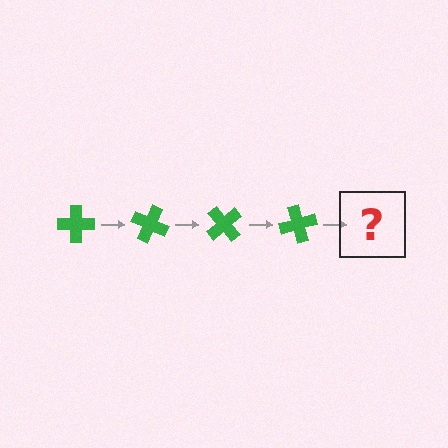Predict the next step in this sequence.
The next step is a green cross rotated 100 degrees.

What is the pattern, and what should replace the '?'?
The pattern is that the cross rotates 25 degrees each step. The '?' should be a green cross rotated 100 degrees.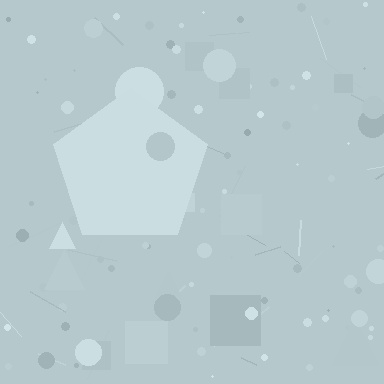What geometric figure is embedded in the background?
A pentagon is embedded in the background.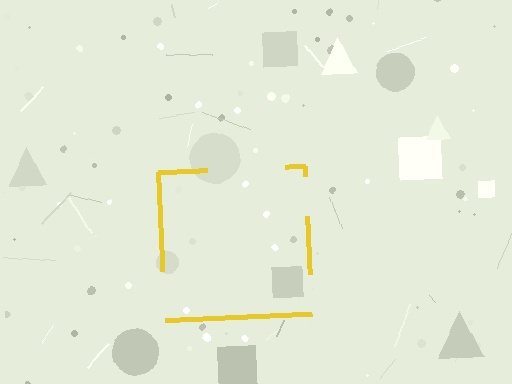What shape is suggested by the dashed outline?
The dashed outline suggests a square.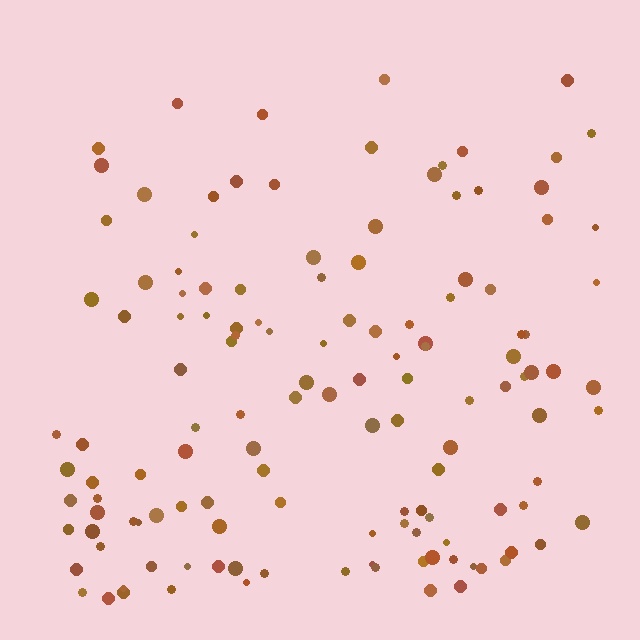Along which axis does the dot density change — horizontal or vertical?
Vertical.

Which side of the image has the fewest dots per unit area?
The top.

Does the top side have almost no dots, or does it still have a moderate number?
Still a moderate number, just noticeably fewer than the bottom.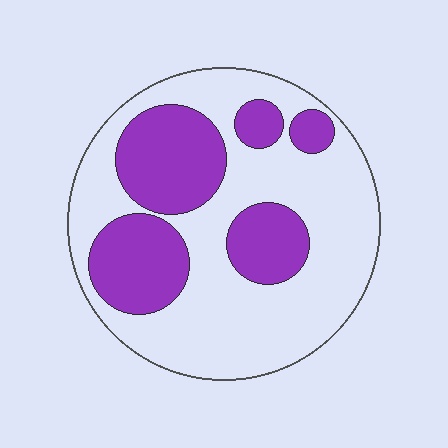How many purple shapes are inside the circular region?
5.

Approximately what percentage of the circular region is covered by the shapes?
Approximately 35%.